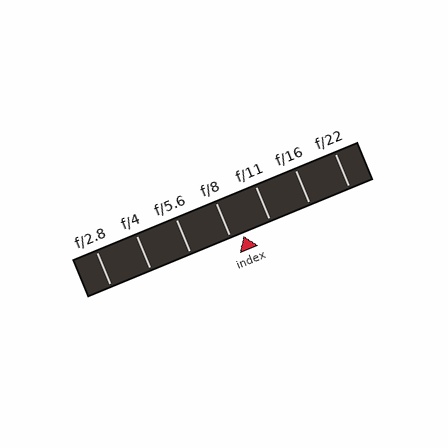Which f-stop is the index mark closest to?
The index mark is closest to f/8.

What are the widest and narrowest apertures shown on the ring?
The widest aperture shown is f/2.8 and the narrowest is f/22.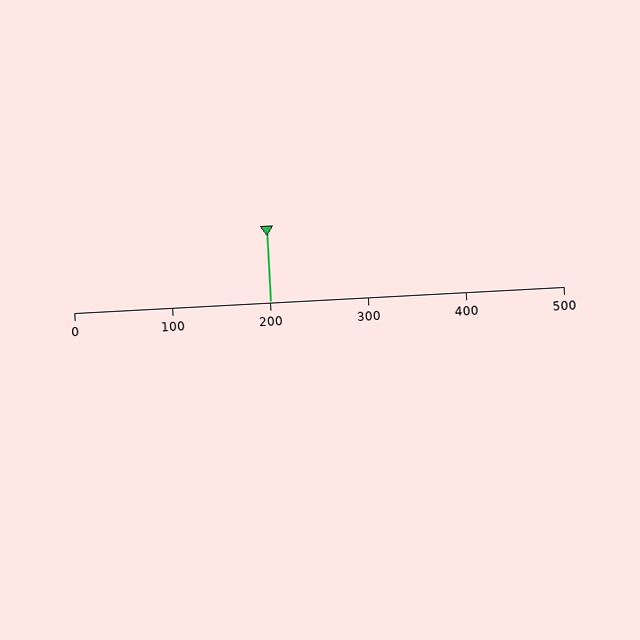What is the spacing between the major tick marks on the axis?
The major ticks are spaced 100 apart.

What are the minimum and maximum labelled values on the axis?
The axis runs from 0 to 500.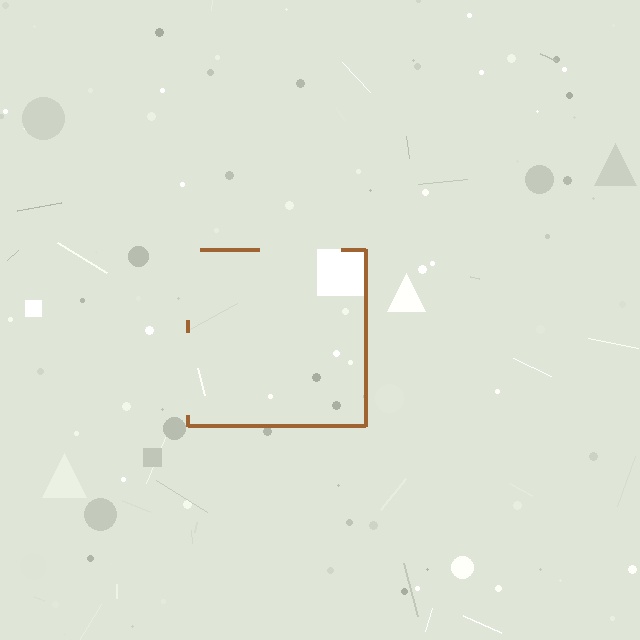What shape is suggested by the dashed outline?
The dashed outline suggests a square.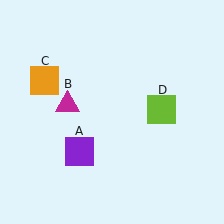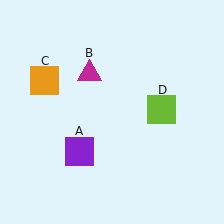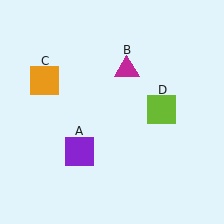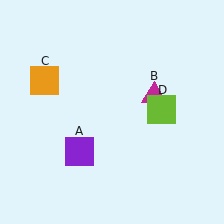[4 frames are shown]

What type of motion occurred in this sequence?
The magenta triangle (object B) rotated clockwise around the center of the scene.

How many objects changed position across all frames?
1 object changed position: magenta triangle (object B).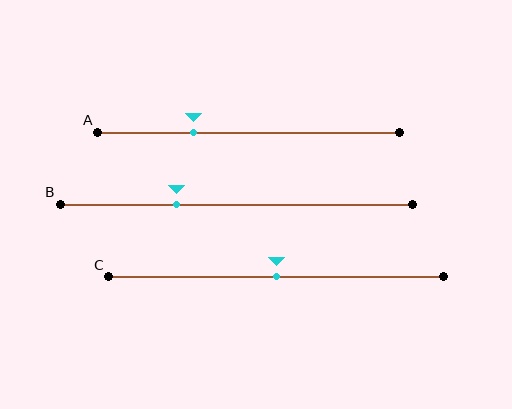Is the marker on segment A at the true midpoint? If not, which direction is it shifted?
No, the marker on segment A is shifted to the left by about 18% of the segment length.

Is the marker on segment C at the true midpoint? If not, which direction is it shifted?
Yes, the marker on segment C is at the true midpoint.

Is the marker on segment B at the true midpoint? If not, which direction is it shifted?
No, the marker on segment B is shifted to the left by about 17% of the segment length.